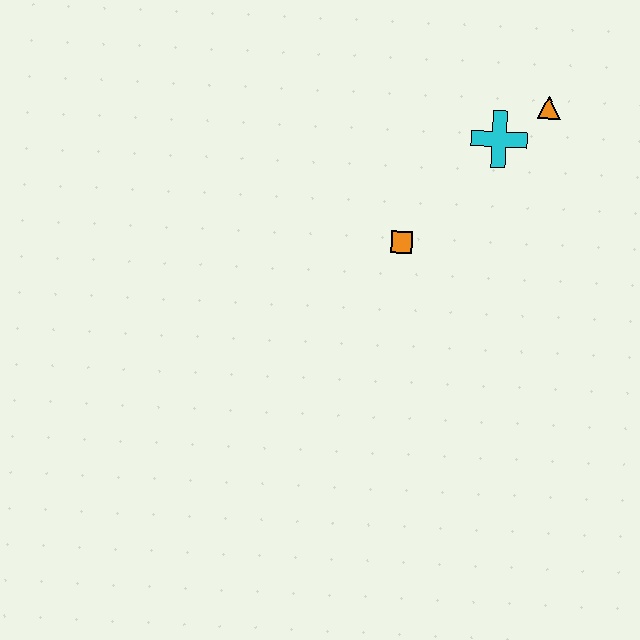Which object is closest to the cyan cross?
The orange triangle is closest to the cyan cross.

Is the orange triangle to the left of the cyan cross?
No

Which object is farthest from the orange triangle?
The orange square is farthest from the orange triangle.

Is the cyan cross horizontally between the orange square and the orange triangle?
Yes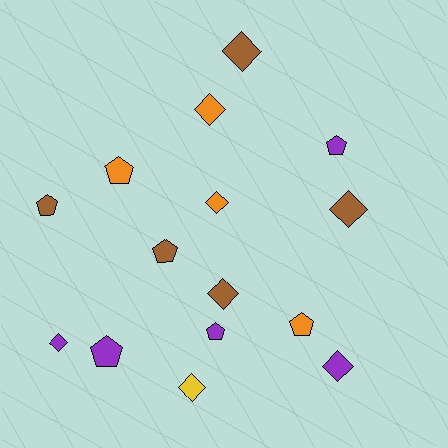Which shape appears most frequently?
Diamond, with 8 objects.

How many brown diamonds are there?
There are 3 brown diamonds.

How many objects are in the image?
There are 15 objects.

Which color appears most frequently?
Brown, with 5 objects.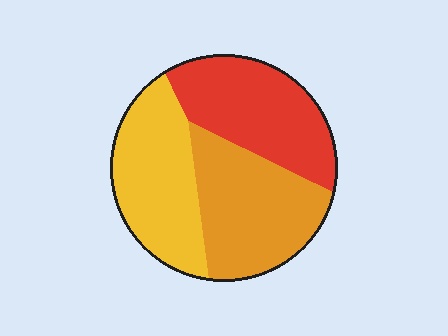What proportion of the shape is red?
Red covers 33% of the shape.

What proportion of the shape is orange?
Orange covers 35% of the shape.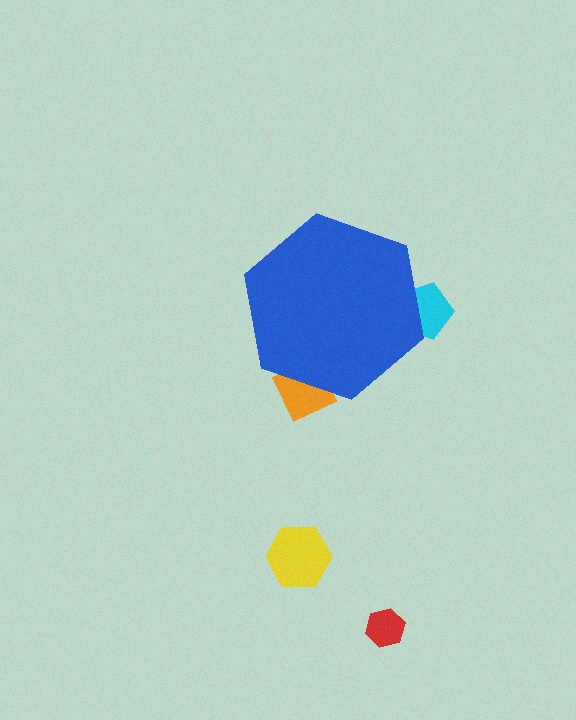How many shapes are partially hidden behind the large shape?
2 shapes are partially hidden.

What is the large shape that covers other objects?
A blue hexagon.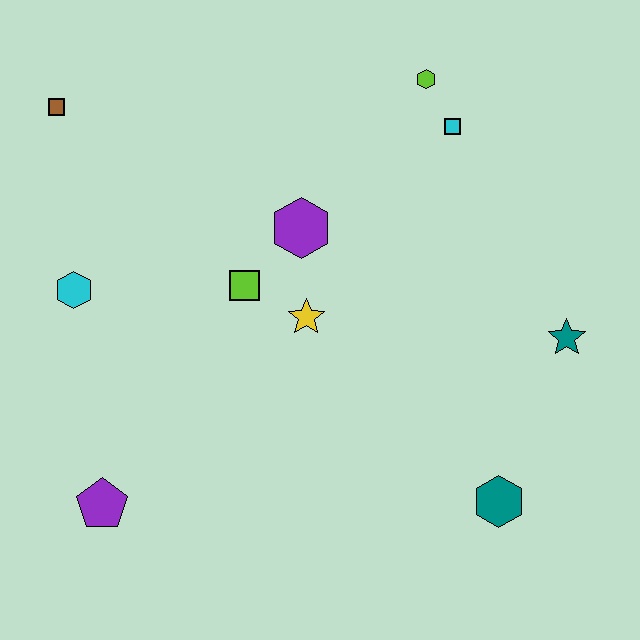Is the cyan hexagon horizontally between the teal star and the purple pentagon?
No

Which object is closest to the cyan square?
The lime hexagon is closest to the cyan square.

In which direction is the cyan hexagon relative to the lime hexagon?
The cyan hexagon is to the left of the lime hexagon.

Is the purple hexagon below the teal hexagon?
No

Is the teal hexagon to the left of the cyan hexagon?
No